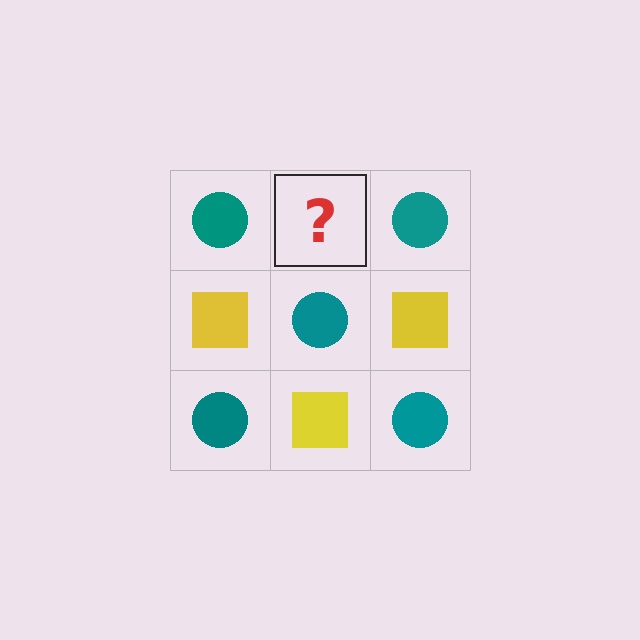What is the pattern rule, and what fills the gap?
The rule is that it alternates teal circle and yellow square in a checkerboard pattern. The gap should be filled with a yellow square.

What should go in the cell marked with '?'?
The missing cell should contain a yellow square.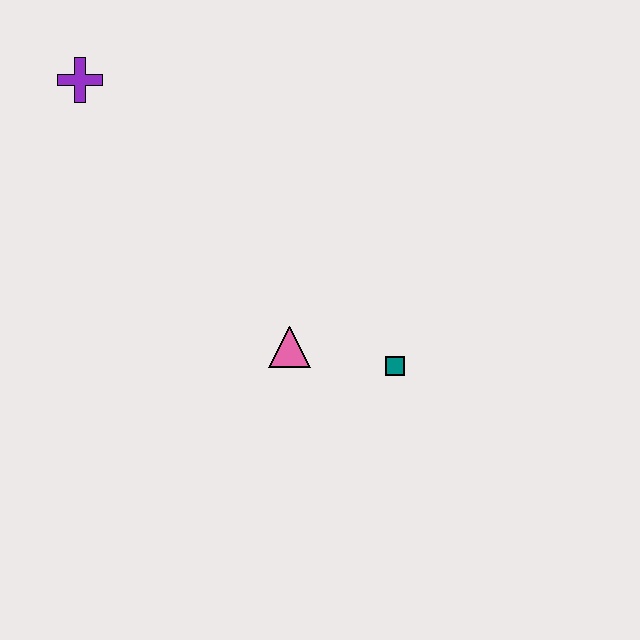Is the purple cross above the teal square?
Yes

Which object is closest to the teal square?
The pink triangle is closest to the teal square.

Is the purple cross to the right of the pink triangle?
No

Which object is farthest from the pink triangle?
The purple cross is farthest from the pink triangle.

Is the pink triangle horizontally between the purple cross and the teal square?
Yes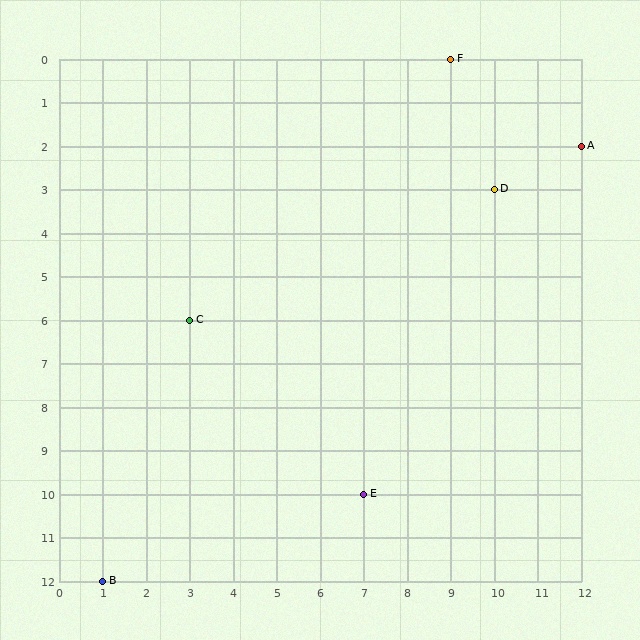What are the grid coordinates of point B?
Point B is at grid coordinates (1, 12).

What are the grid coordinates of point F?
Point F is at grid coordinates (9, 0).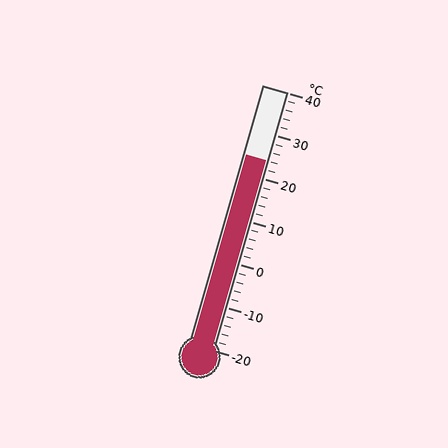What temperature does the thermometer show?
The thermometer shows approximately 24°C.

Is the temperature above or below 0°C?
The temperature is above 0°C.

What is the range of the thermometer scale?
The thermometer scale ranges from -20°C to 40°C.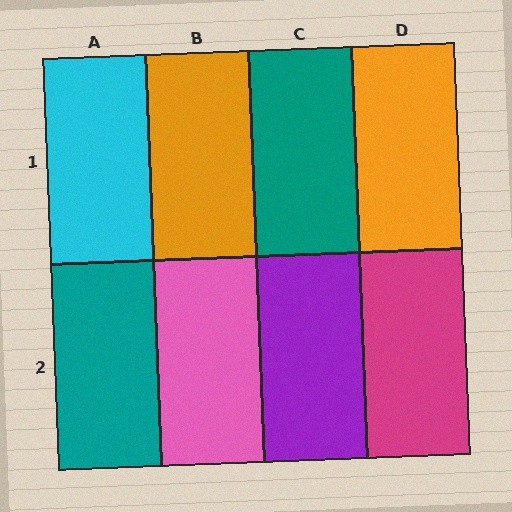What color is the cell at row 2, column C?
Purple.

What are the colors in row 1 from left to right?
Cyan, orange, teal, orange.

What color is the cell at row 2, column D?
Magenta.